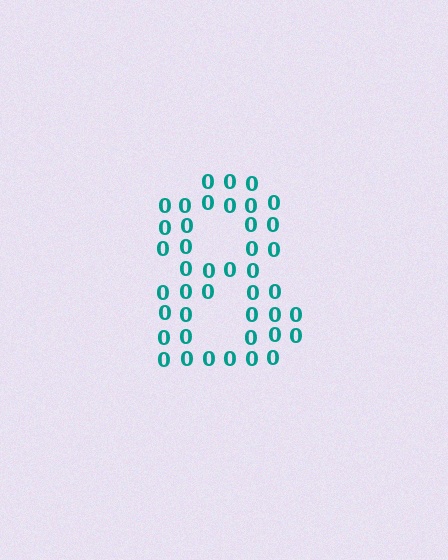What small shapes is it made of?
It is made of small digit 0's.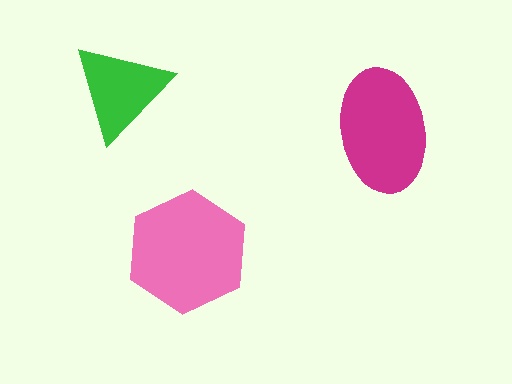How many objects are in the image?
There are 3 objects in the image.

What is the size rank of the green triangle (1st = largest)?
3rd.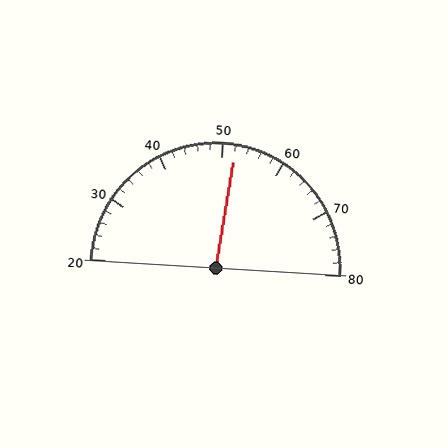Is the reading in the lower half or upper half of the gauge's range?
The reading is in the upper half of the range (20 to 80).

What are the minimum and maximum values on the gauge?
The gauge ranges from 20 to 80.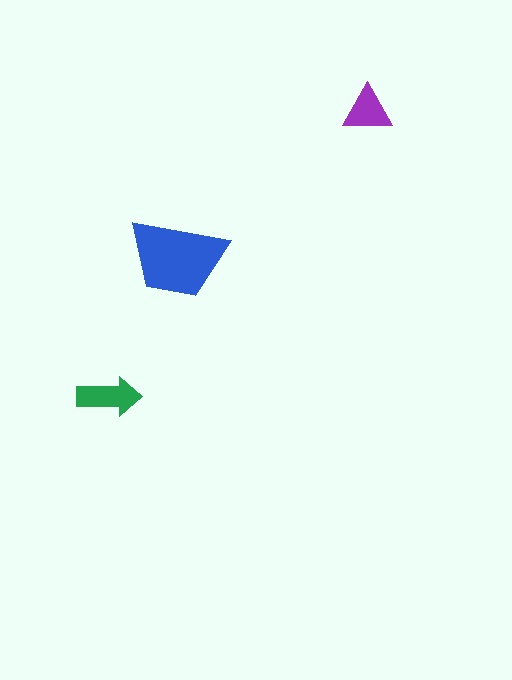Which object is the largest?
The blue trapezoid.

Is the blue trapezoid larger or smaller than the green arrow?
Larger.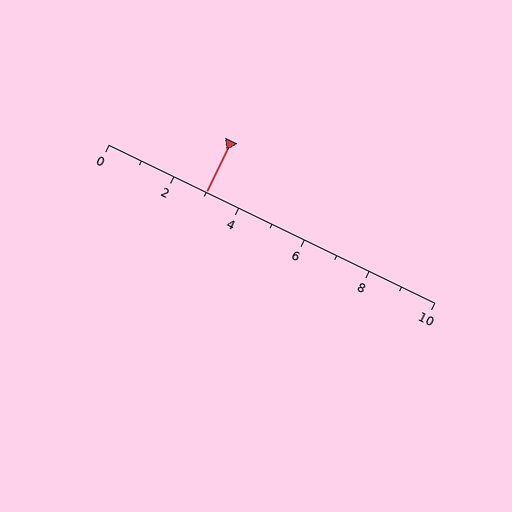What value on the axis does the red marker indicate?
The marker indicates approximately 3.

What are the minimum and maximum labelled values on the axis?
The axis runs from 0 to 10.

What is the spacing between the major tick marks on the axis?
The major ticks are spaced 2 apart.